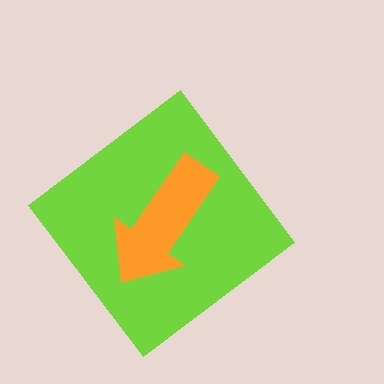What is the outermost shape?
The lime diamond.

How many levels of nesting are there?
2.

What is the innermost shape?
The orange arrow.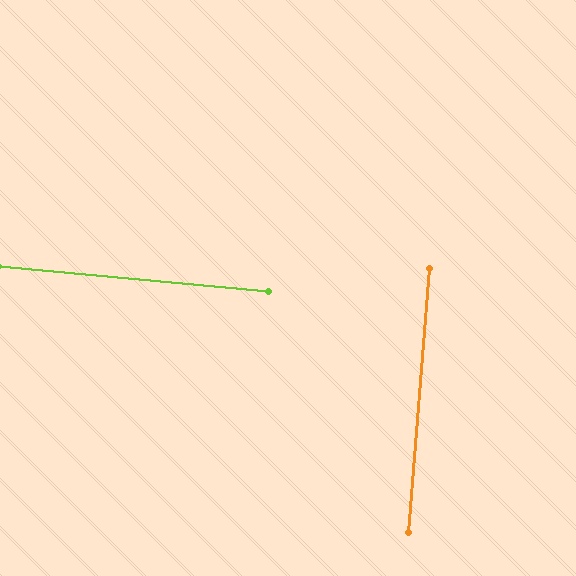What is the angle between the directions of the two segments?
Approximately 89 degrees.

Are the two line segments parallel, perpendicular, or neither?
Perpendicular — they meet at approximately 89°.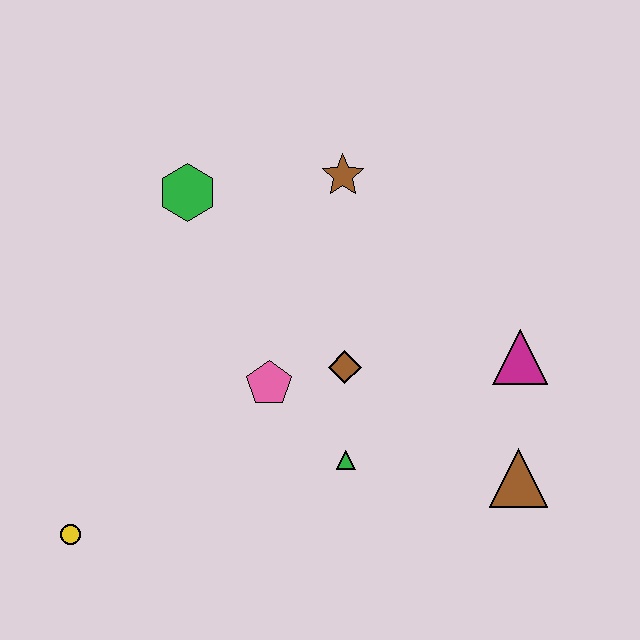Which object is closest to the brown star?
The green hexagon is closest to the brown star.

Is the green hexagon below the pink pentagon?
No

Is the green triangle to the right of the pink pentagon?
Yes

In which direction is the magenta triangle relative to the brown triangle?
The magenta triangle is above the brown triangle.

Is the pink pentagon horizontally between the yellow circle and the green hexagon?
No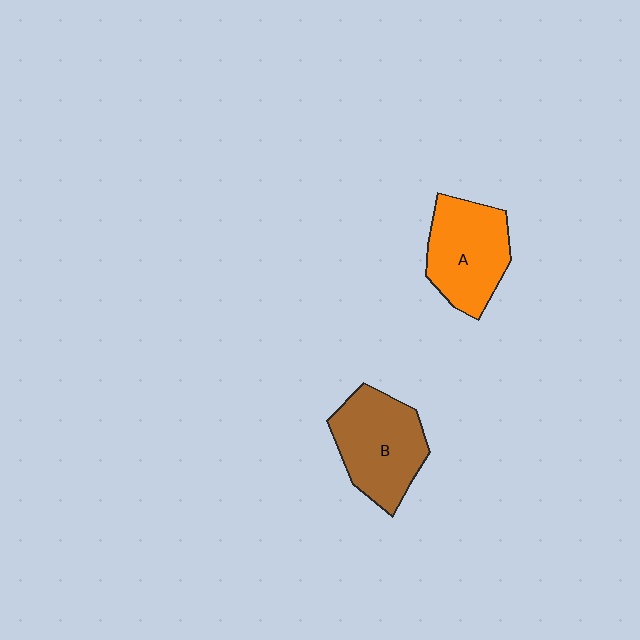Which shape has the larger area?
Shape B (brown).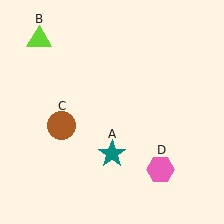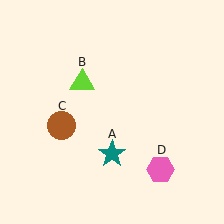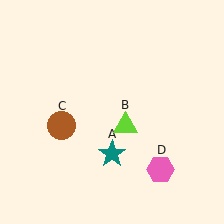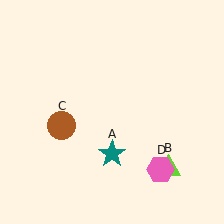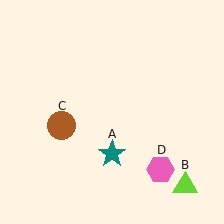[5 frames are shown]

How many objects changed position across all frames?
1 object changed position: lime triangle (object B).